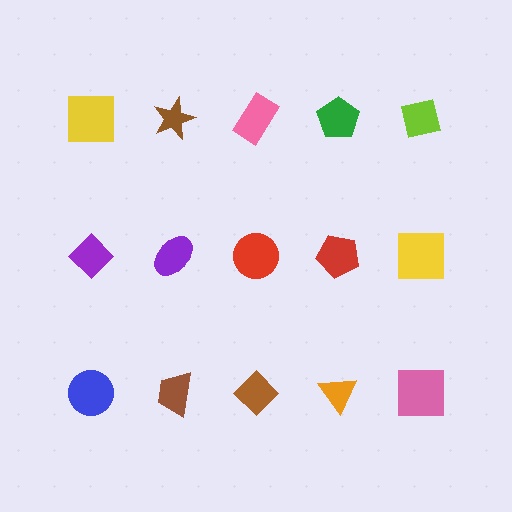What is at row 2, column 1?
A purple diamond.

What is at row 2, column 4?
A red pentagon.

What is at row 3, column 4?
An orange triangle.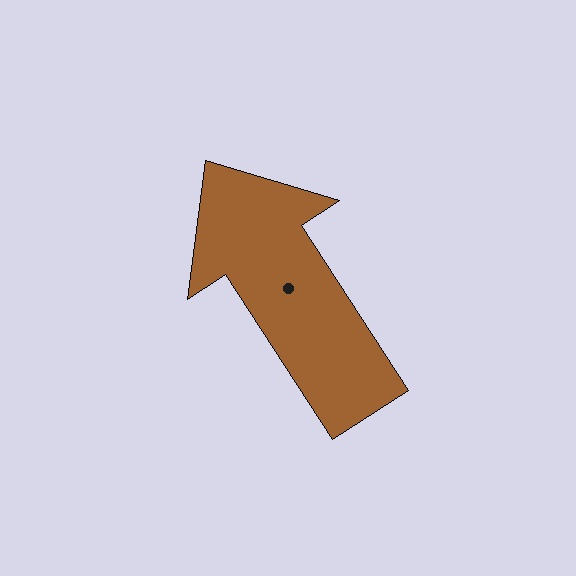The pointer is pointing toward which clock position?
Roughly 11 o'clock.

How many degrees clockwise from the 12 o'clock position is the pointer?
Approximately 327 degrees.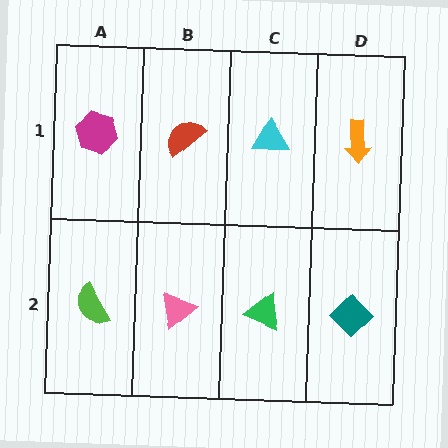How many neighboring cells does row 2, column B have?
3.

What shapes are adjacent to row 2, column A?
A magenta hexagon (row 1, column A), a pink triangle (row 2, column B).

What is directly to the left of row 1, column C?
A red semicircle.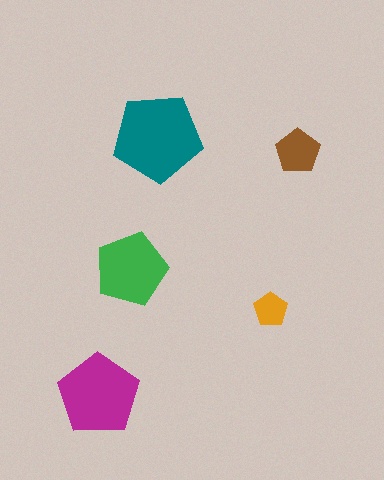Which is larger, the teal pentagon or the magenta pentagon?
The teal one.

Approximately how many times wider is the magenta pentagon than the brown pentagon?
About 2 times wider.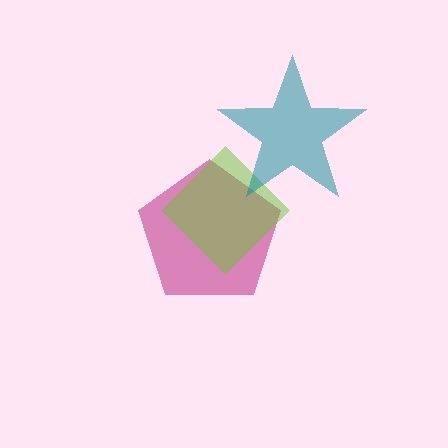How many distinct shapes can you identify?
There are 3 distinct shapes: a magenta pentagon, a lime diamond, a teal star.